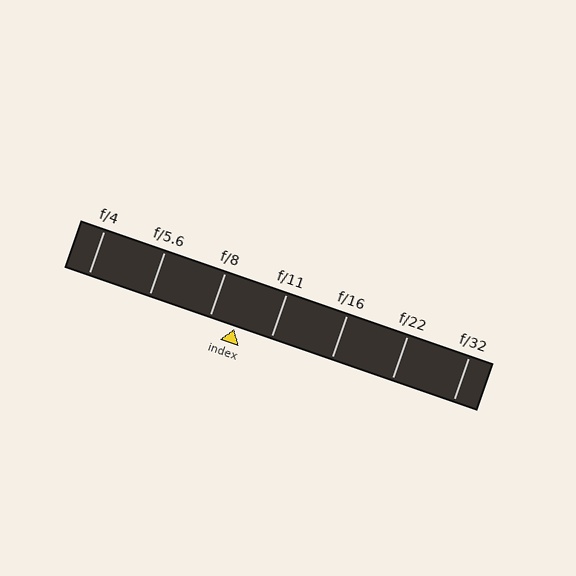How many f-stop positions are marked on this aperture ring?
There are 7 f-stop positions marked.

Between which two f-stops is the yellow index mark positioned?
The index mark is between f/8 and f/11.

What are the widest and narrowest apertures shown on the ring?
The widest aperture shown is f/4 and the narrowest is f/32.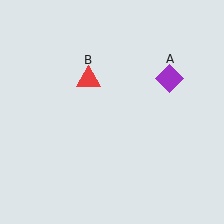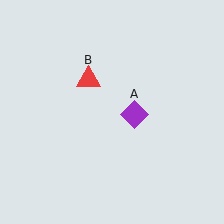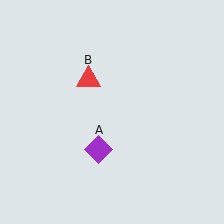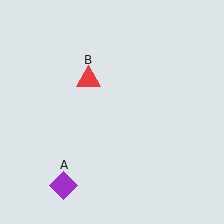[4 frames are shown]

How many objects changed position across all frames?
1 object changed position: purple diamond (object A).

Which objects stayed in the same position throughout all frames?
Red triangle (object B) remained stationary.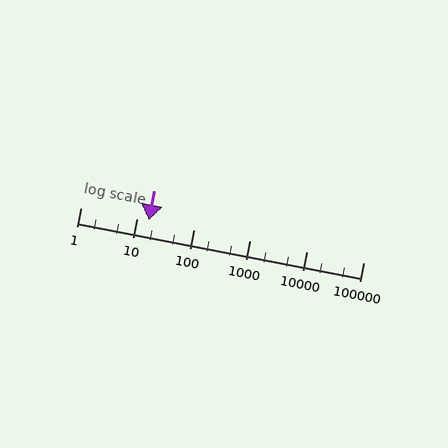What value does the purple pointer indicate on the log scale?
The pointer indicates approximately 16.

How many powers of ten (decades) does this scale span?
The scale spans 5 decades, from 1 to 100000.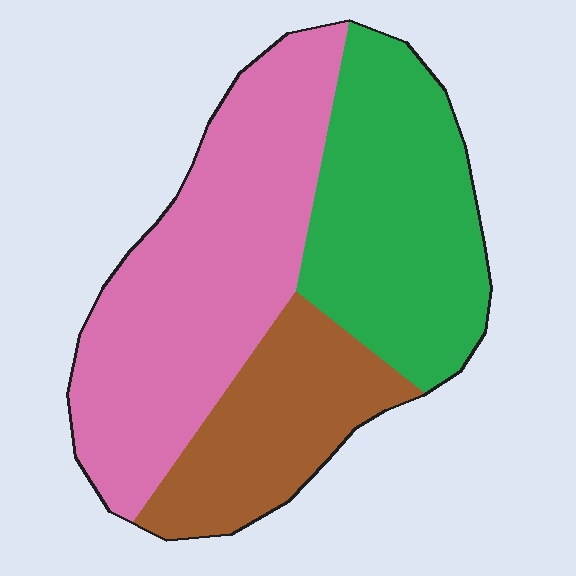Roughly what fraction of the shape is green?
Green takes up about one third (1/3) of the shape.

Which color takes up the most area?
Pink, at roughly 45%.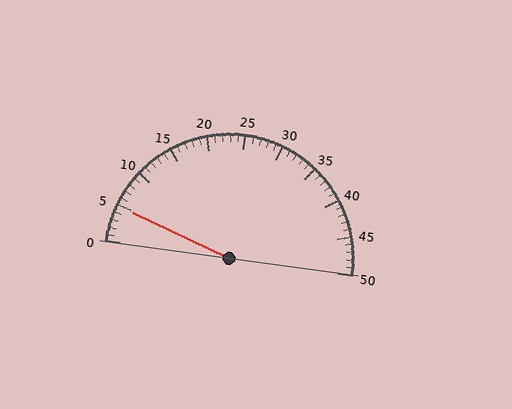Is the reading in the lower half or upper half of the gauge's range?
The reading is in the lower half of the range (0 to 50).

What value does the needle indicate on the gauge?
The needle indicates approximately 5.